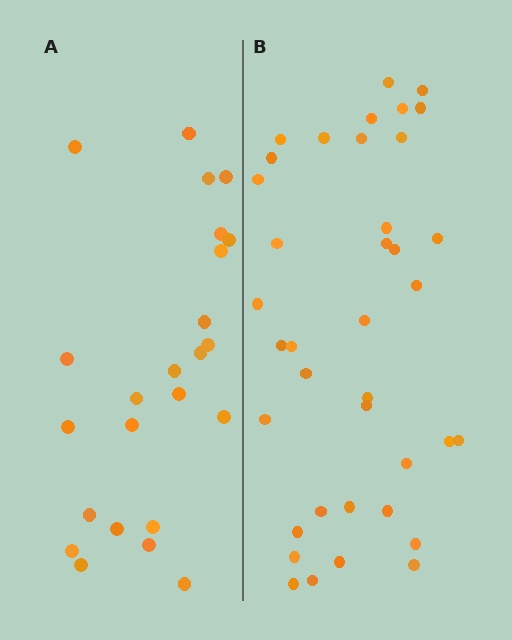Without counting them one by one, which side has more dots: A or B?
Region B (the right region) has more dots.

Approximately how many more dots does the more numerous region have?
Region B has approximately 15 more dots than region A.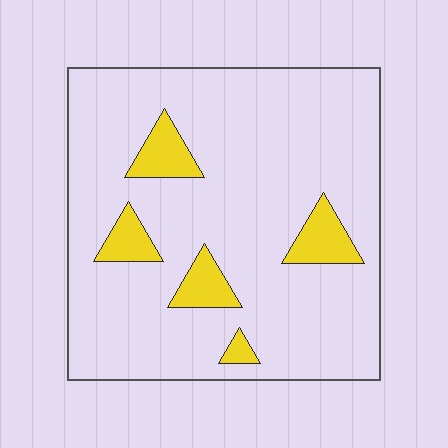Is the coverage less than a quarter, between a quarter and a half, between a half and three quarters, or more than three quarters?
Less than a quarter.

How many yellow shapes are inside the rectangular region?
5.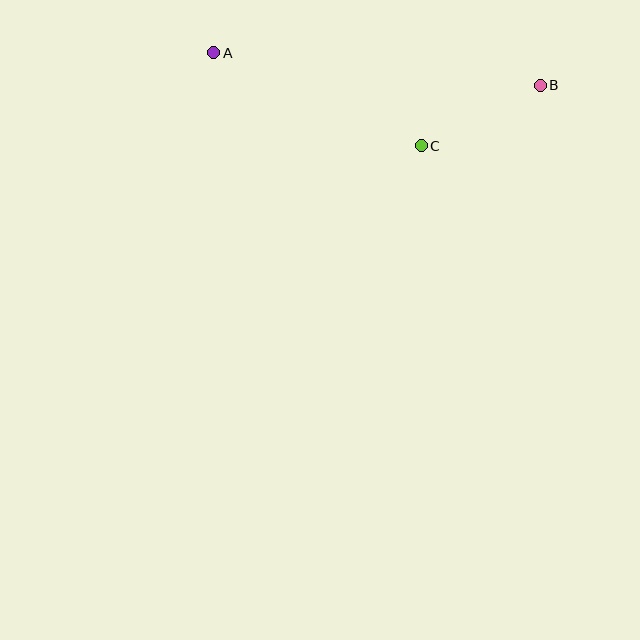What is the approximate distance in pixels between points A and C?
The distance between A and C is approximately 228 pixels.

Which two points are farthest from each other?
Points A and B are farthest from each other.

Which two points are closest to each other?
Points B and C are closest to each other.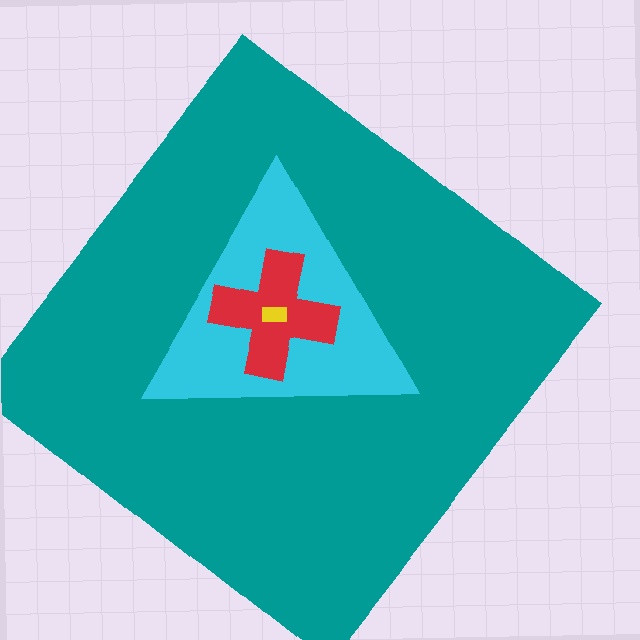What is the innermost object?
The yellow rectangle.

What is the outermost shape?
The teal diamond.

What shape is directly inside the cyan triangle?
The red cross.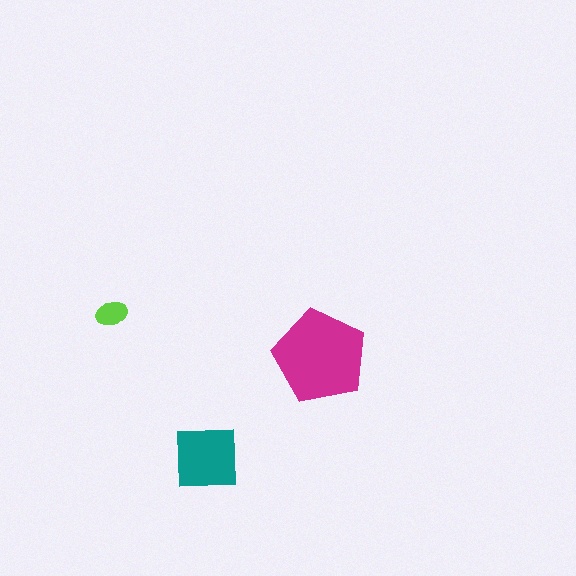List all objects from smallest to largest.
The lime ellipse, the teal square, the magenta pentagon.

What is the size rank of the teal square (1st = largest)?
2nd.